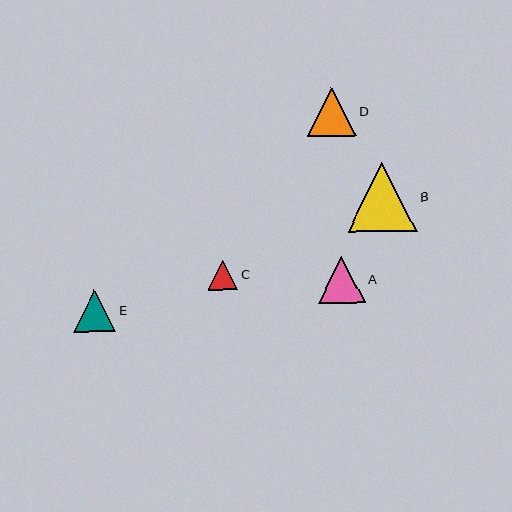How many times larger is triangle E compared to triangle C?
Triangle E is approximately 1.4 times the size of triangle C.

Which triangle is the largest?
Triangle B is the largest with a size of approximately 69 pixels.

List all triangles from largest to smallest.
From largest to smallest: B, D, A, E, C.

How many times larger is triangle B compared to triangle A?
Triangle B is approximately 1.5 times the size of triangle A.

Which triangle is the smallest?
Triangle C is the smallest with a size of approximately 30 pixels.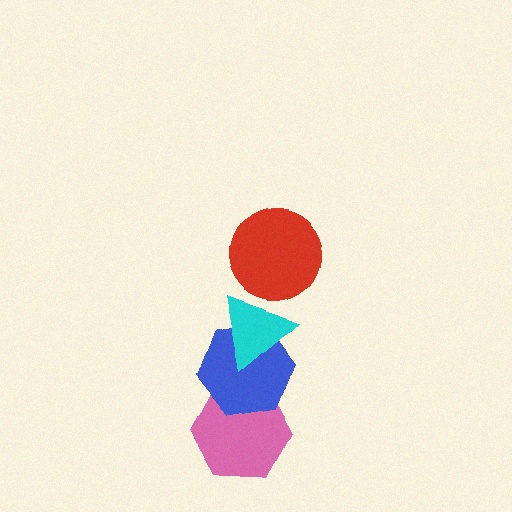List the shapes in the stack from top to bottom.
From top to bottom: the red circle, the cyan triangle, the blue hexagon, the pink hexagon.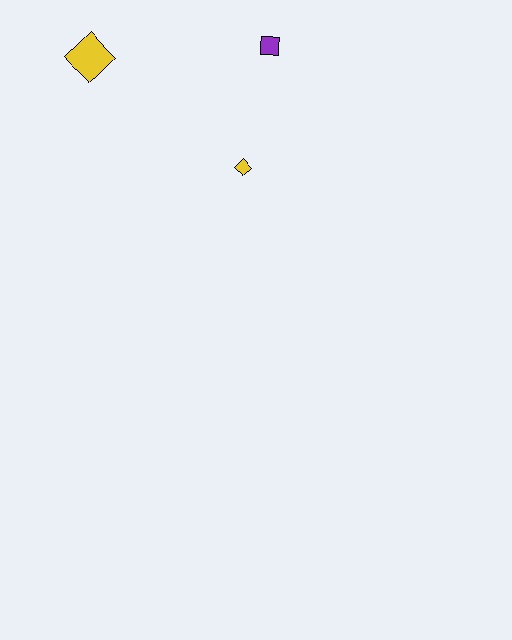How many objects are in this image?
There are 3 objects.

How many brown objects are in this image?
There are no brown objects.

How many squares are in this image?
There is 1 square.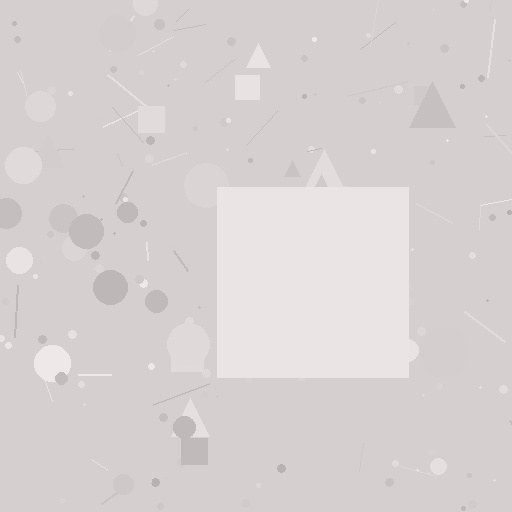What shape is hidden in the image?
A square is hidden in the image.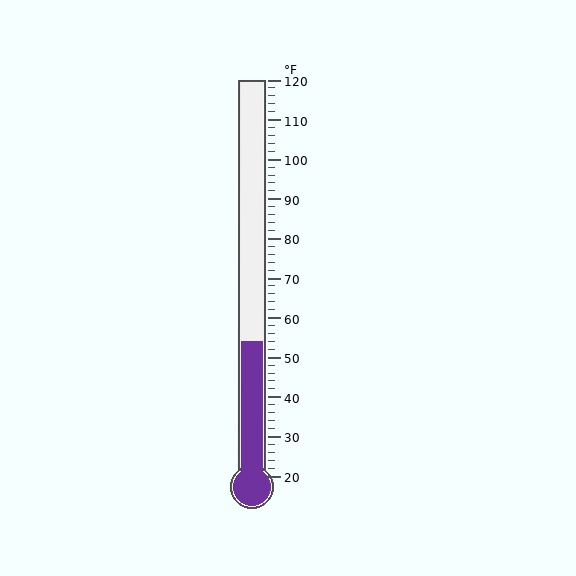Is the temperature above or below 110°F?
The temperature is below 110°F.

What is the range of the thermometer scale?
The thermometer scale ranges from 20°F to 120°F.